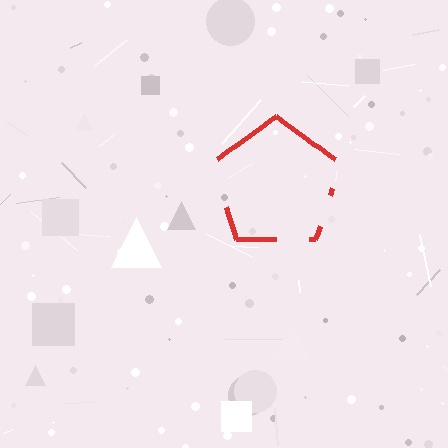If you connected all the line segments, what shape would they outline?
They would outline a pentagon.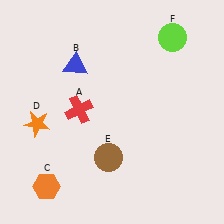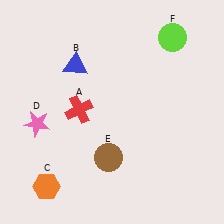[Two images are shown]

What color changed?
The star (D) changed from orange in Image 1 to pink in Image 2.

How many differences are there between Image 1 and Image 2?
There is 1 difference between the two images.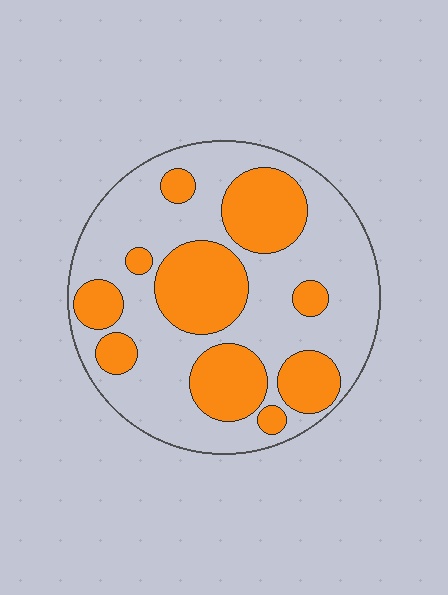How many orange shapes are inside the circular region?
10.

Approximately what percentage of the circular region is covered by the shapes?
Approximately 35%.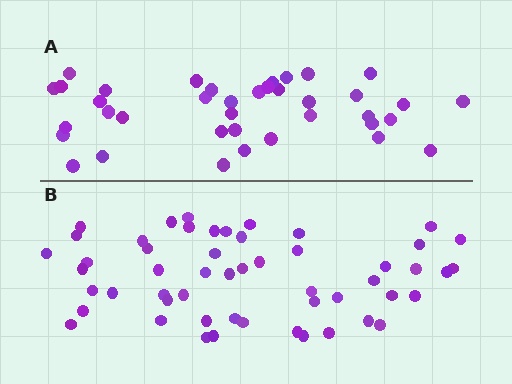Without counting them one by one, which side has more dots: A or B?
Region B (the bottom region) has more dots.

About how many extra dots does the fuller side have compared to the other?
Region B has approximately 15 more dots than region A.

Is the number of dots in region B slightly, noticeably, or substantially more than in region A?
Region B has noticeably more, but not dramatically so. The ratio is roughly 1.4 to 1.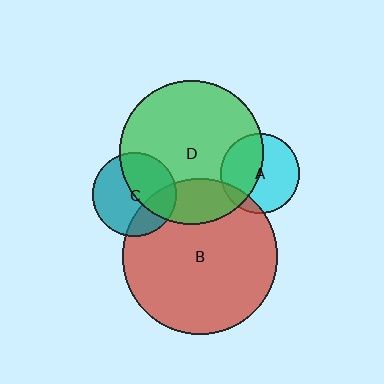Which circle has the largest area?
Circle B (red).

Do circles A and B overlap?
Yes.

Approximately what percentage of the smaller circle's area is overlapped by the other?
Approximately 10%.